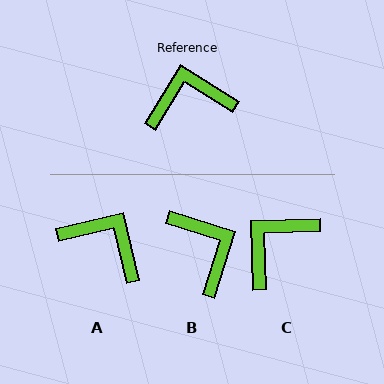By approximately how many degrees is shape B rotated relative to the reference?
Approximately 76 degrees clockwise.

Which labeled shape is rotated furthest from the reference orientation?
B, about 76 degrees away.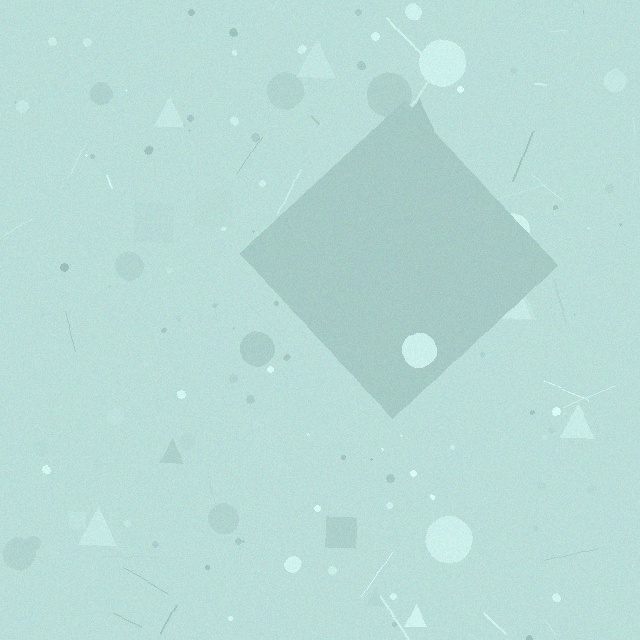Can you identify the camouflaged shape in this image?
The camouflaged shape is a diamond.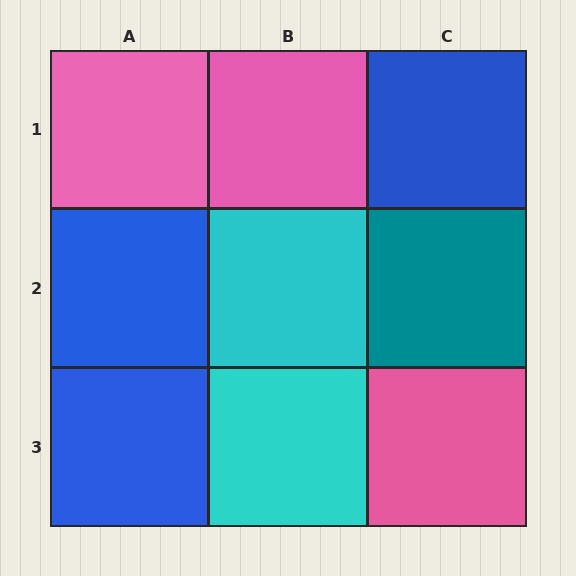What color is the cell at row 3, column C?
Pink.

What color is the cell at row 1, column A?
Pink.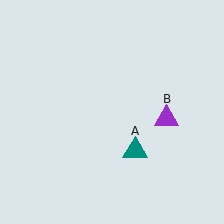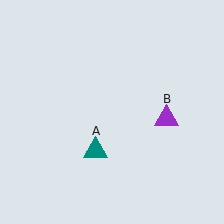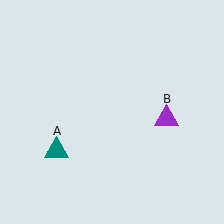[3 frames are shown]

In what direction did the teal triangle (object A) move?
The teal triangle (object A) moved left.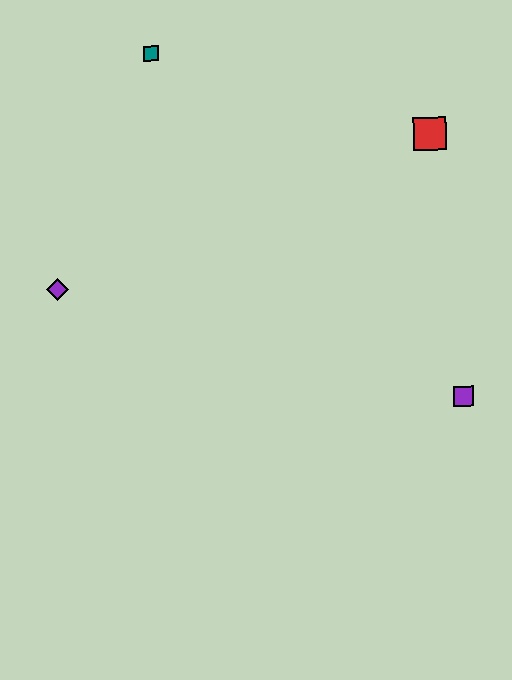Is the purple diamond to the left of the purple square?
Yes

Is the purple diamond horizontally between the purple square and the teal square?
No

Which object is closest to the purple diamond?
The teal square is closest to the purple diamond.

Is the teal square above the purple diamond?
Yes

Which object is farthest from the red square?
The purple diamond is farthest from the red square.